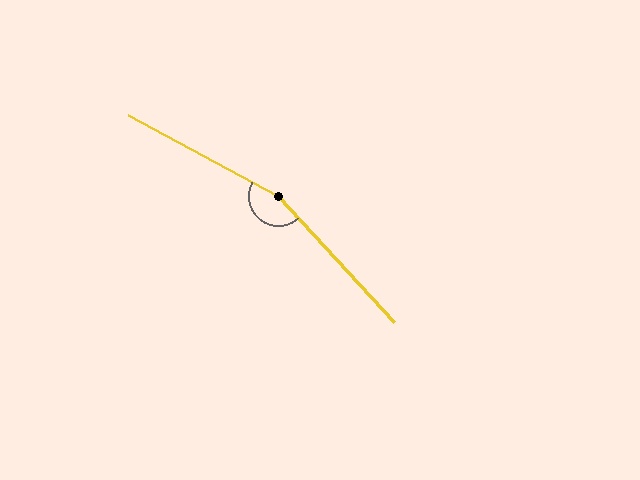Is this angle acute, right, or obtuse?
It is obtuse.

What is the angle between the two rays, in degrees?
Approximately 161 degrees.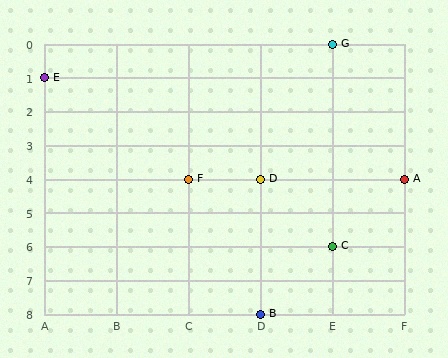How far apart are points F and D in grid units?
Points F and D are 1 column apart.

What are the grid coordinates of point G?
Point G is at grid coordinates (E, 0).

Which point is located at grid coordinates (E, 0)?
Point G is at (E, 0).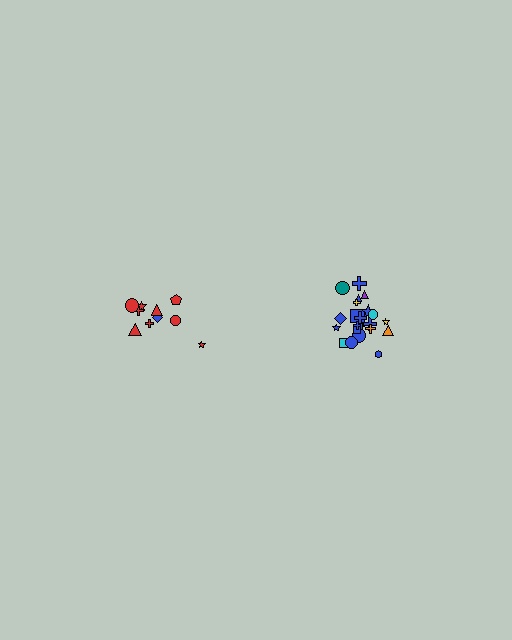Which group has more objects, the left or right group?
The right group.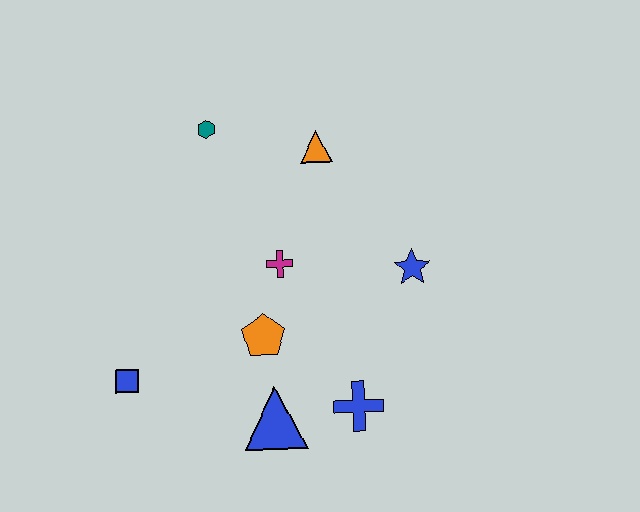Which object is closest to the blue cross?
The blue triangle is closest to the blue cross.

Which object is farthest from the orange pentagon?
The teal hexagon is farthest from the orange pentagon.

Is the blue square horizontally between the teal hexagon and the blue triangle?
No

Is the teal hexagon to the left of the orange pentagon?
Yes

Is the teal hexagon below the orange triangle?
No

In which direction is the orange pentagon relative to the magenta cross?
The orange pentagon is below the magenta cross.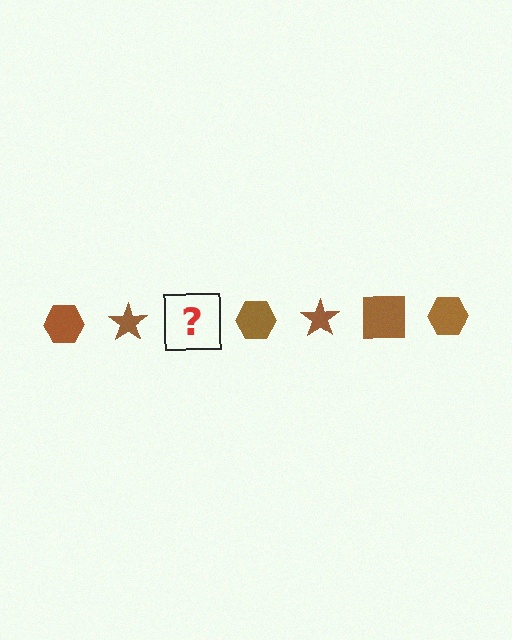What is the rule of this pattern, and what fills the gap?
The rule is that the pattern cycles through hexagon, star, square shapes in brown. The gap should be filled with a brown square.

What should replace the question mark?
The question mark should be replaced with a brown square.